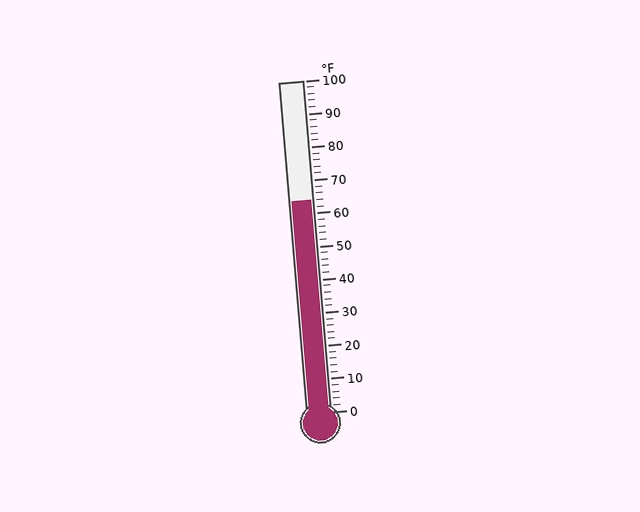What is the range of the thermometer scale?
The thermometer scale ranges from 0°F to 100°F.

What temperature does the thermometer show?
The thermometer shows approximately 64°F.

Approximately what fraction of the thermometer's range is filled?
The thermometer is filled to approximately 65% of its range.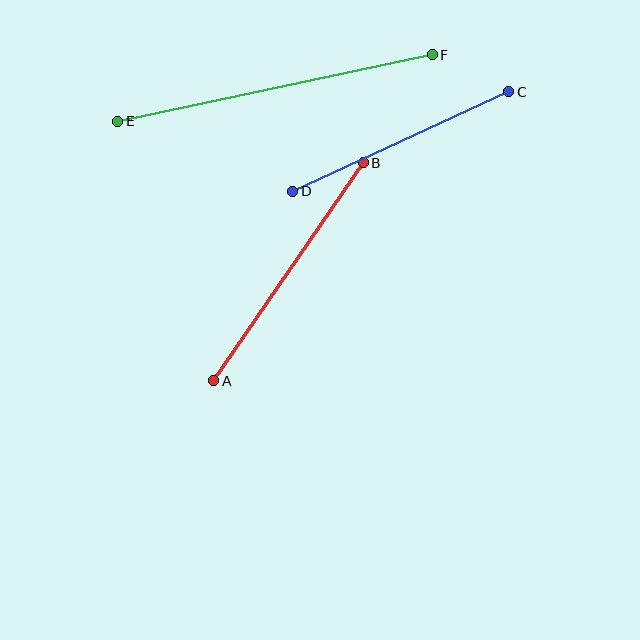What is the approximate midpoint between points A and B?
The midpoint is at approximately (288, 272) pixels.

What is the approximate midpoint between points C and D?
The midpoint is at approximately (401, 141) pixels.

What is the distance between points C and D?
The distance is approximately 238 pixels.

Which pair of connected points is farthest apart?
Points E and F are farthest apart.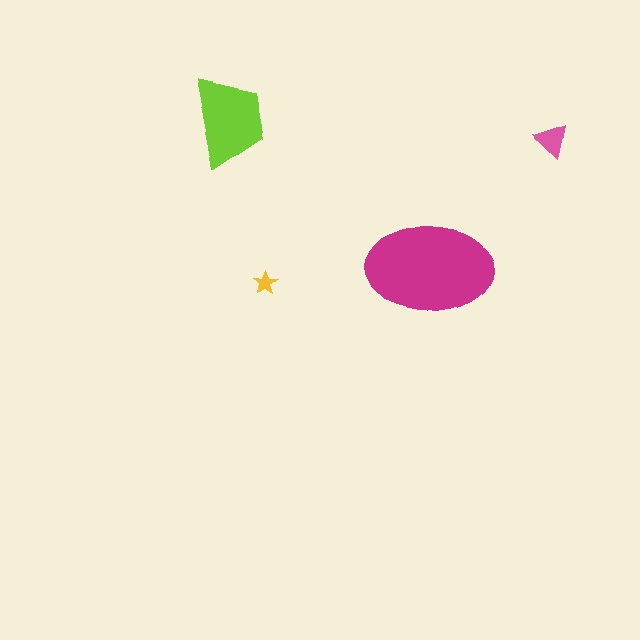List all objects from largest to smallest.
The magenta ellipse, the lime trapezoid, the pink triangle, the yellow star.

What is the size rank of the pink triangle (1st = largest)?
3rd.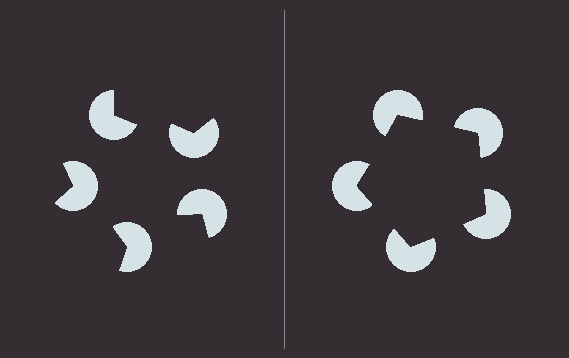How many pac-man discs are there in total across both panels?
10 — 5 on each side.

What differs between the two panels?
The pac-man discs are positioned identically on both sides; only the wedge orientations differ. On the right they align to a pentagon; on the left they are misaligned.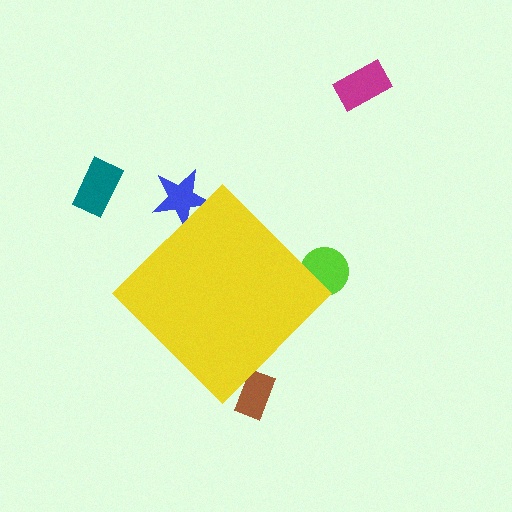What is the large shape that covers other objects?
A yellow diamond.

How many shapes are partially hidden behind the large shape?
3 shapes are partially hidden.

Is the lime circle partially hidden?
Yes, the lime circle is partially hidden behind the yellow diamond.